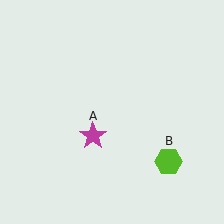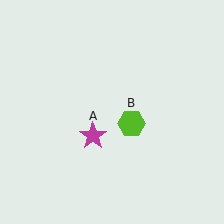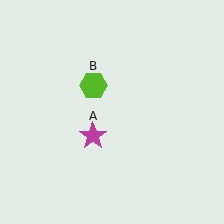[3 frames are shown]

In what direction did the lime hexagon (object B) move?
The lime hexagon (object B) moved up and to the left.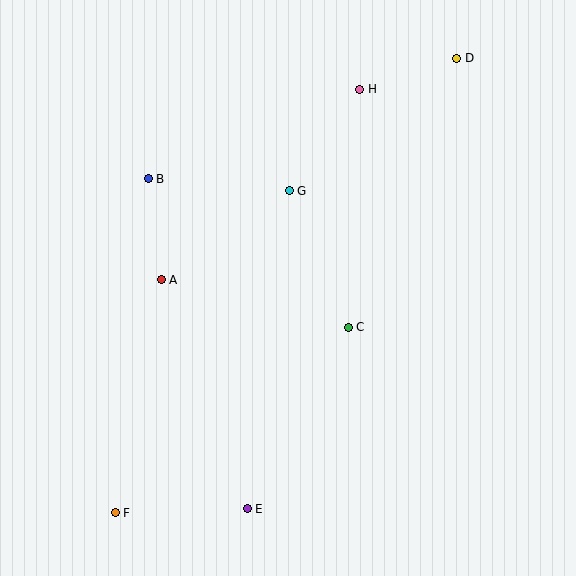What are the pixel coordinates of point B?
Point B is at (148, 179).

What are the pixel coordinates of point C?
Point C is at (348, 327).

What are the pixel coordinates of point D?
Point D is at (457, 58).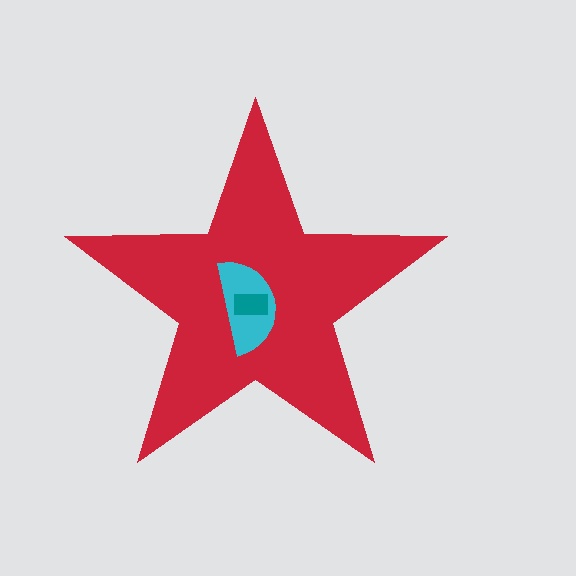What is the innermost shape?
The teal rectangle.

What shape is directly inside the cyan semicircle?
The teal rectangle.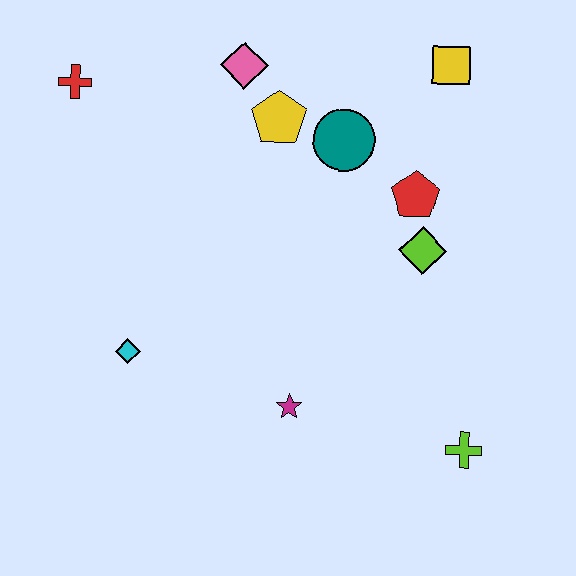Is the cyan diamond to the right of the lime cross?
No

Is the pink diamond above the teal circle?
Yes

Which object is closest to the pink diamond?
The yellow pentagon is closest to the pink diamond.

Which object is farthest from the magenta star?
The red cross is farthest from the magenta star.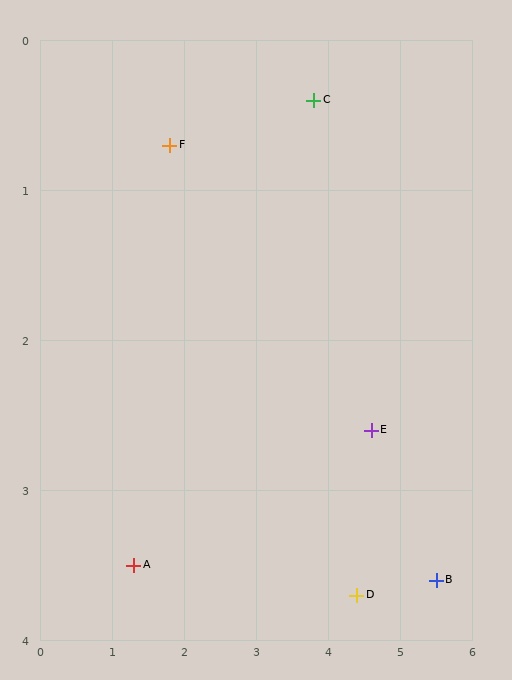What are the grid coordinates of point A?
Point A is at approximately (1.3, 3.5).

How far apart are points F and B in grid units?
Points F and B are about 4.7 grid units apart.